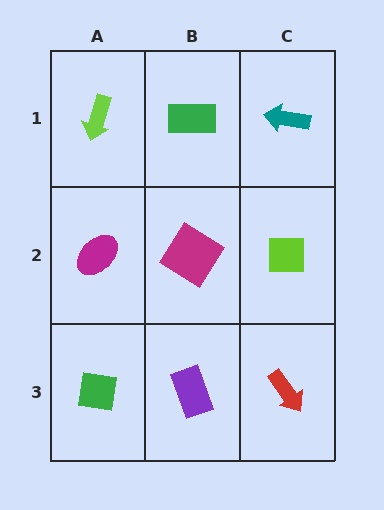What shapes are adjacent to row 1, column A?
A magenta ellipse (row 2, column A), a green rectangle (row 1, column B).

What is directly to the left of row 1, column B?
A lime arrow.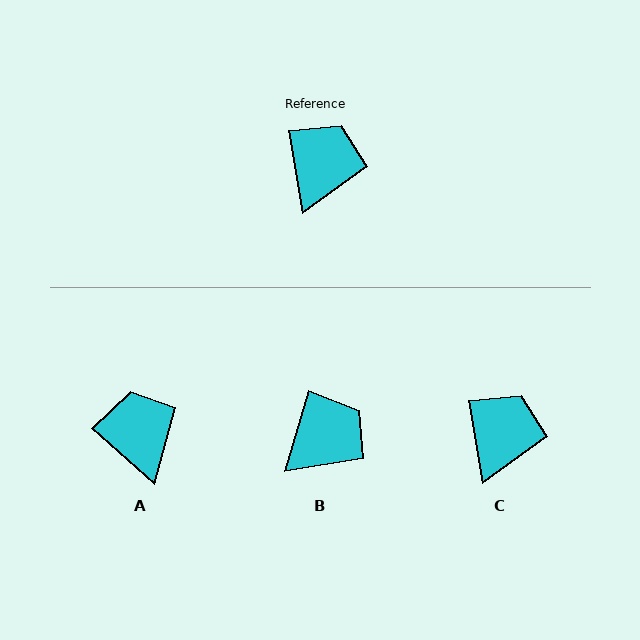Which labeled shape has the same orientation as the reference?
C.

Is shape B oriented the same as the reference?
No, it is off by about 27 degrees.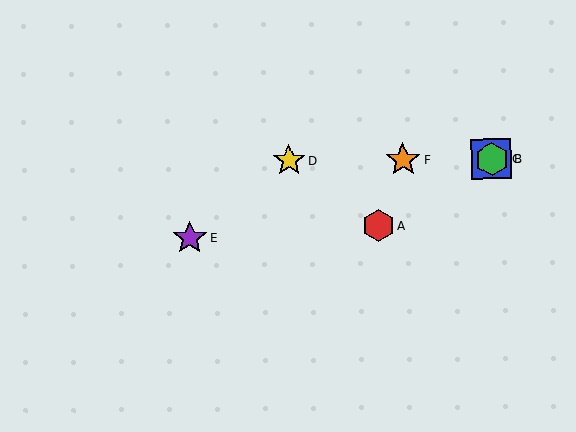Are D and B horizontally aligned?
Yes, both are at y≈161.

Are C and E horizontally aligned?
No, C is at y≈159 and E is at y≈238.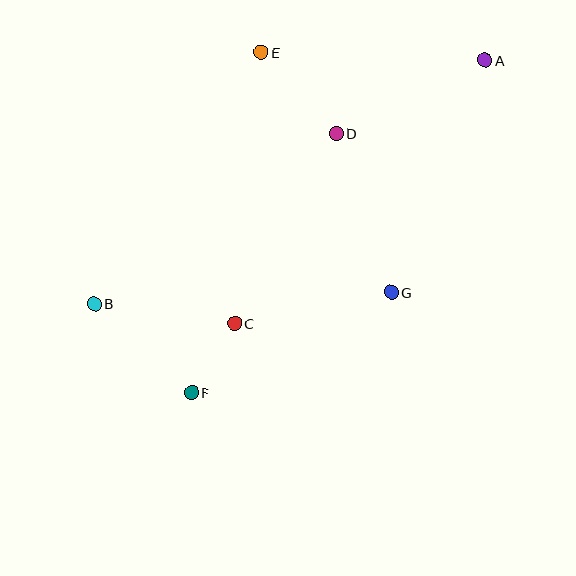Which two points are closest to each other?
Points C and F are closest to each other.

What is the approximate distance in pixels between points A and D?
The distance between A and D is approximately 166 pixels.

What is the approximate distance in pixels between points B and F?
The distance between B and F is approximately 132 pixels.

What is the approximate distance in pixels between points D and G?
The distance between D and G is approximately 168 pixels.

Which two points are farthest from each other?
Points A and B are farthest from each other.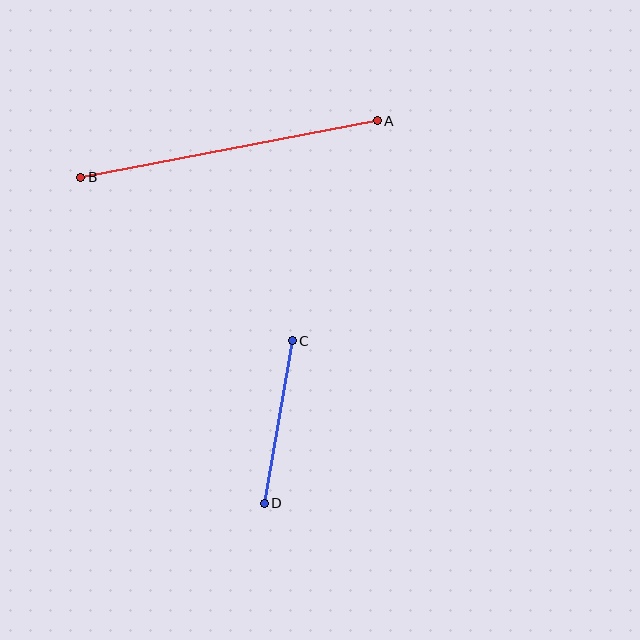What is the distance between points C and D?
The distance is approximately 165 pixels.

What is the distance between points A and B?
The distance is approximately 302 pixels.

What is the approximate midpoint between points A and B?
The midpoint is at approximately (229, 149) pixels.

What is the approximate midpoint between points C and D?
The midpoint is at approximately (278, 422) pixels.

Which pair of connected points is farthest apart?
Points A and B are farthest apart.